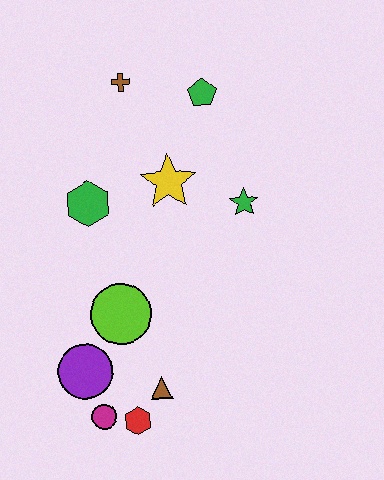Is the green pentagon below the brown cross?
Yes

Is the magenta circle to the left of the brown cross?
Yes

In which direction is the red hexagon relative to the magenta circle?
The red hexagon is to the right of the magenta circle.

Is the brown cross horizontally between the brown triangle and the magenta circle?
Yes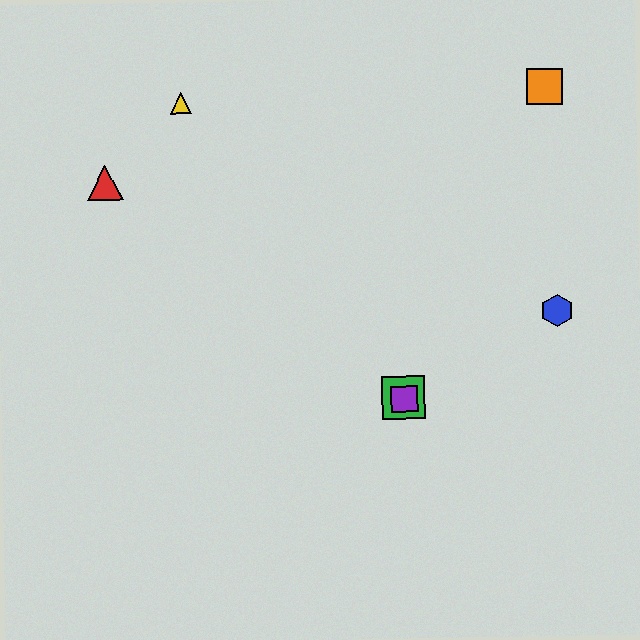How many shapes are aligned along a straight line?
3 shapes (the green square, the yellow triangle, the purple square) are aligned along a straight line.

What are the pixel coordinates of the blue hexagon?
The blue hexagon is at (557, 310).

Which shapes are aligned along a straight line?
The green square, the yellow triangle, the purple square are aligned along a straight line.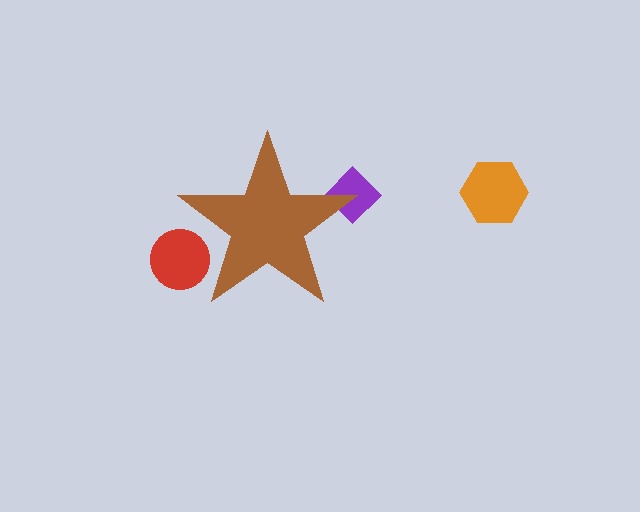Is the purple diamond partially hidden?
Yes, the purple diamond is partially hidden behind the brown star.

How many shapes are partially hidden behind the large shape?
2 shapes are partially hidden.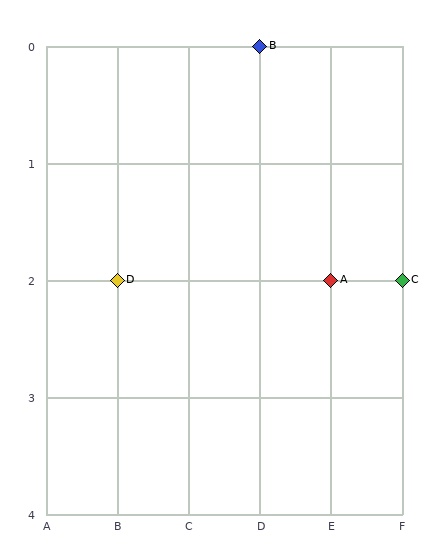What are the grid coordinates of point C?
Point C is at grid coordinates (F, 2).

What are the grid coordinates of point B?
Point B is at grid coordinates (D, 0).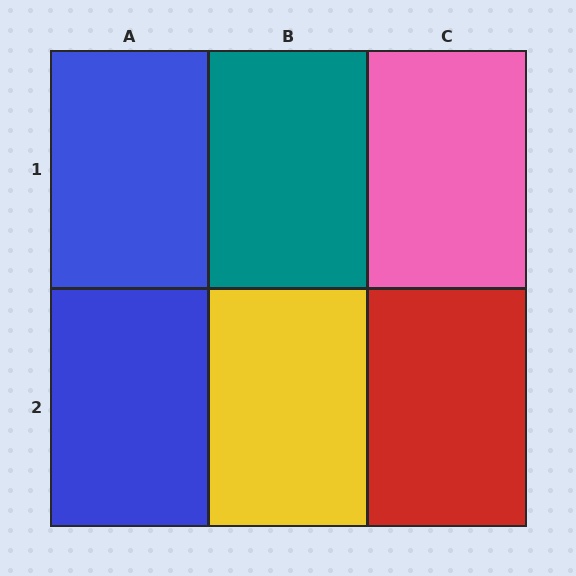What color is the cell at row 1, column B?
Teal.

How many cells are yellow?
1 cell is yellow.